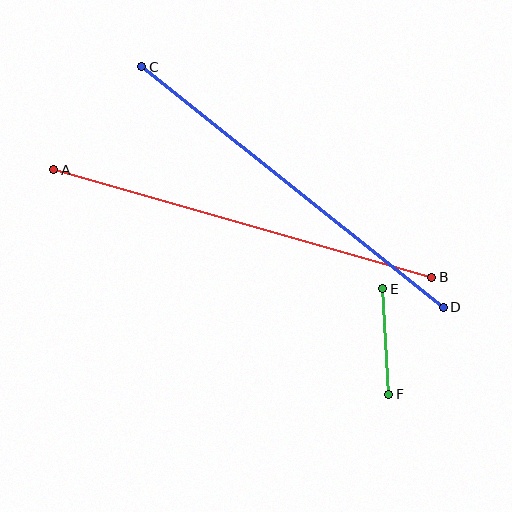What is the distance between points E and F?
The distance is approximately 106 pixels.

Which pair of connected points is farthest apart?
Points A and B are farthest apart.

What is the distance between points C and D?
The distance is approximately 386 pixels.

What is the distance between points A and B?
The distance is approximately 393 pixels.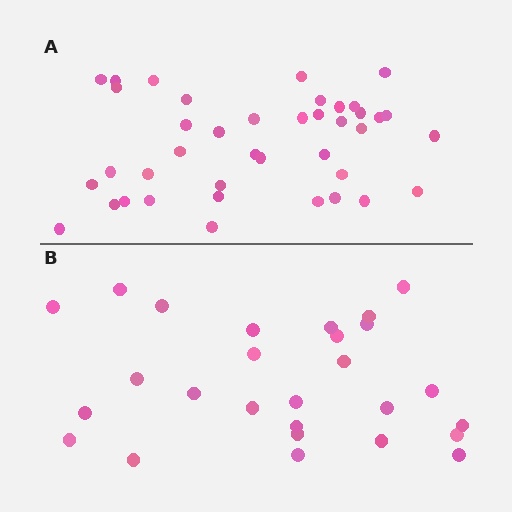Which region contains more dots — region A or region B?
Region A (the top region) has more dots.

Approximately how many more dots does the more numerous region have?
Region A has approximately 15 more dots than region B.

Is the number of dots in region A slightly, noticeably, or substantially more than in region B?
Region A has substantially more. The ratio is roughly 1.5 to 1.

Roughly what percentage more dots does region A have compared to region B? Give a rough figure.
About 50% more.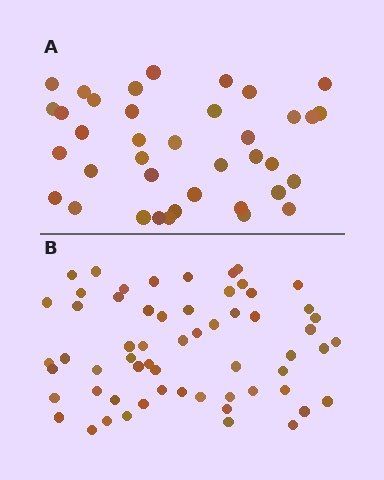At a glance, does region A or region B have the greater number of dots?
Region B (the bottom region) has more dots.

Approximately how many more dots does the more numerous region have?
Region B has approximately 20 more dots than region A.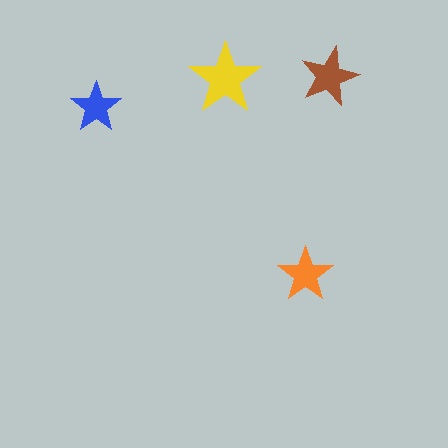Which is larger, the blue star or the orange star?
The orange one.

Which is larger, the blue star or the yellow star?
The yellow one.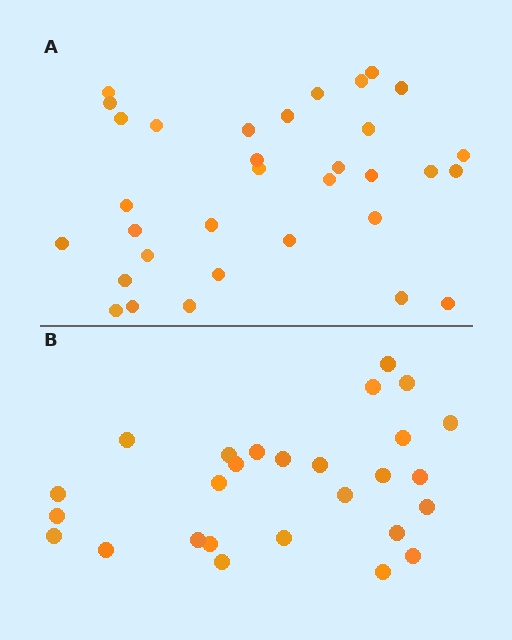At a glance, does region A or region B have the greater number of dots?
Region A (the top region) has more dots.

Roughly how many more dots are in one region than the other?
Region A has about 6 more dots than region B.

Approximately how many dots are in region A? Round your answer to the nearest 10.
About 30 dots. (The exact count is 33, which rounds to 30.)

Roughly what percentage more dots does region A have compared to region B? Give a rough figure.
About 20% more.